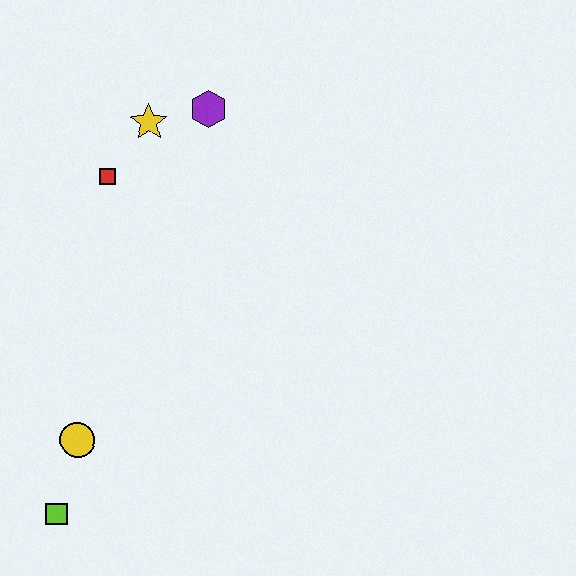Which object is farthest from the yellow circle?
The purple hexagon is farthest from the yellow circle.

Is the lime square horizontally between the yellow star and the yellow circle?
No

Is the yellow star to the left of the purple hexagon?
Yes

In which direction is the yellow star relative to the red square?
The yellow star is above the red square.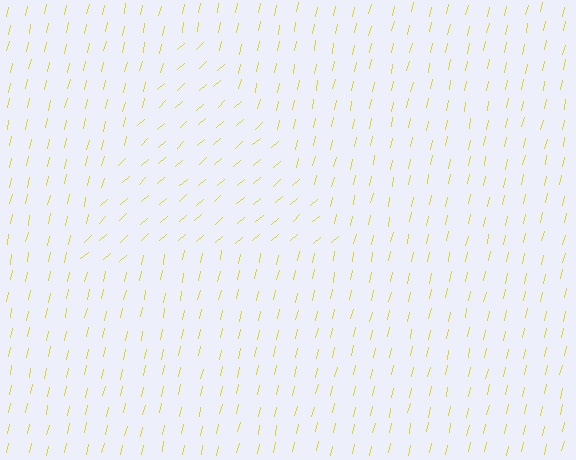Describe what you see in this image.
The image is filled with small yellow line segments. A triangle region in the image has lines oriented differently from the surrounding lines, creating a visible texture boundary.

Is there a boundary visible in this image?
Yes, there is a texture boundary formed by a change in line orientation.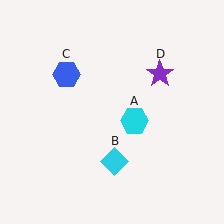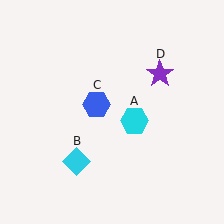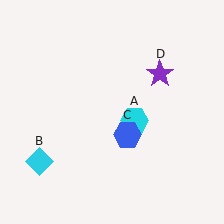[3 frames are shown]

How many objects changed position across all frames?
2 objects changed position: cyan diamond (object B), blue hexagon (object C).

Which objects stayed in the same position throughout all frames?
Cyan hexagon (object A) and purple star (object D) remained stationary.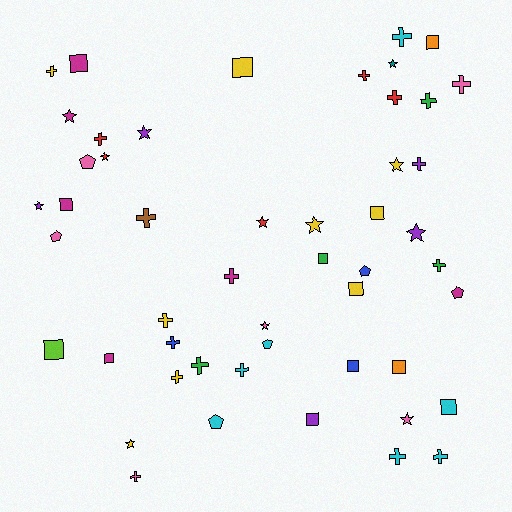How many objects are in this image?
There are 50 objects.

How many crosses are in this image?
There are 19 crosses.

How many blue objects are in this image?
There are 3 blue objects.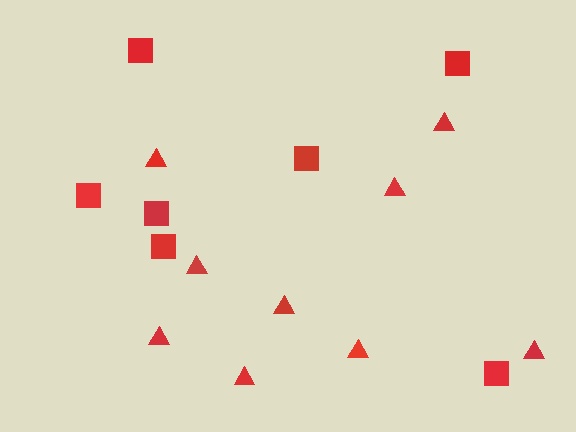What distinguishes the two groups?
There are 2 groups: one group of squares (7) and one group of triangles (9).